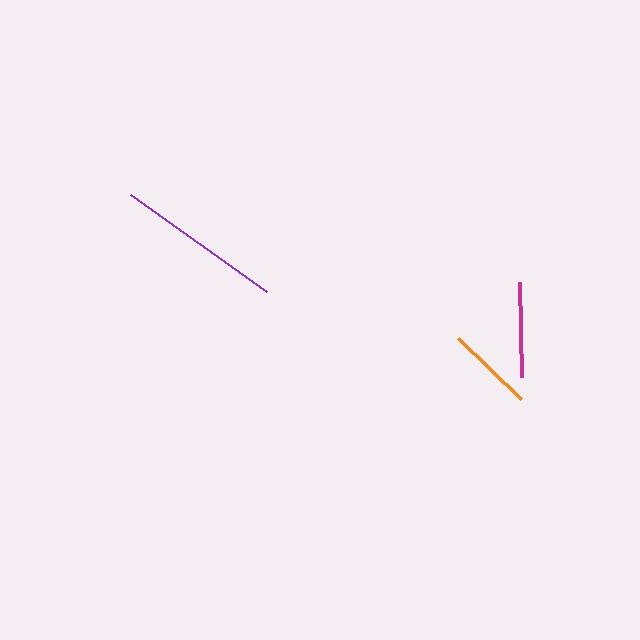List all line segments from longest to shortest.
From longest to shortest: purple, magenta, orange.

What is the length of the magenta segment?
The magenta segment is approximately 95 pixels long.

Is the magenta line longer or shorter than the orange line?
The magenta line is longer than the orange line.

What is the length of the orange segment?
The orange segment is approximately 87 pixels long.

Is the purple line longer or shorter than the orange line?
The purple line is longer than the orange line.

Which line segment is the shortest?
The orange line is the shortest at approximately 87 pixels.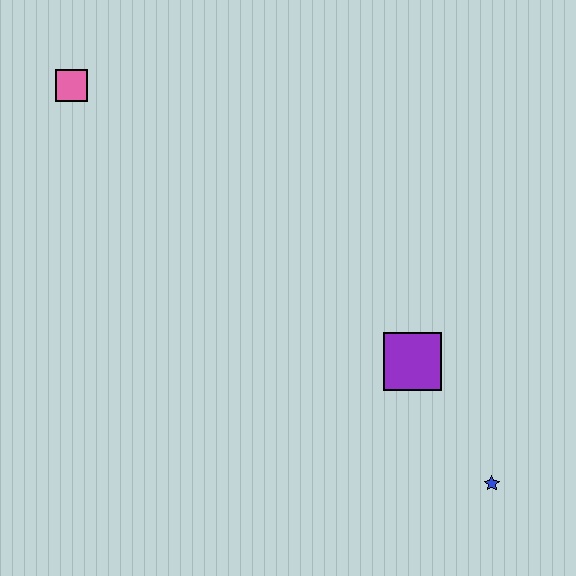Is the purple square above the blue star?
Yes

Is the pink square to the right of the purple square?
No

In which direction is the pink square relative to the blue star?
The pink square is to the left of the blue star.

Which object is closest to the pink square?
The purple square is closest to the pink square.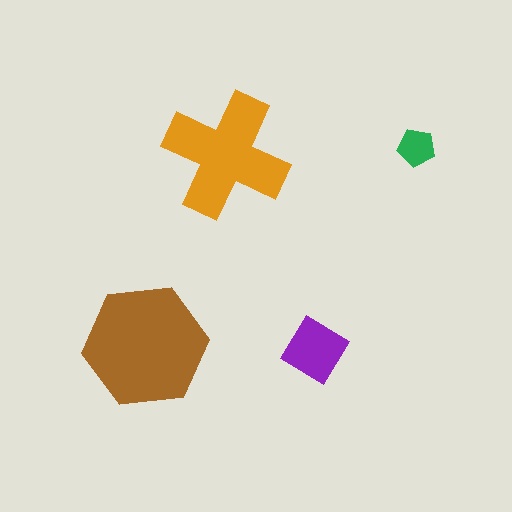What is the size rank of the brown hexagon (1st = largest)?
1st.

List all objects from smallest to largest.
The green pentagon, the purple diamond, the orange cross, the brown hexagon.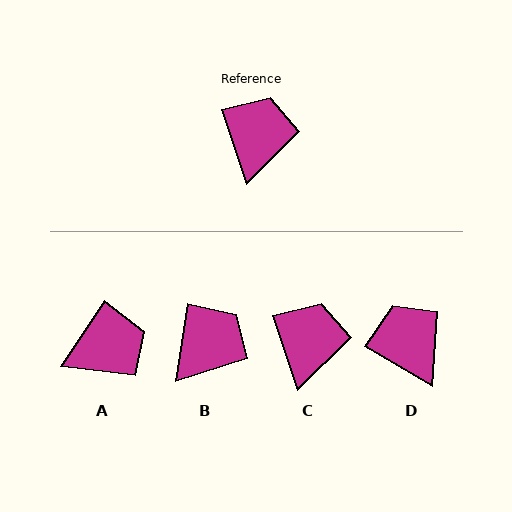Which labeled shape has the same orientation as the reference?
C.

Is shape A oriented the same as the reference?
No, it is off by about 52 degrees.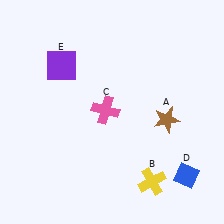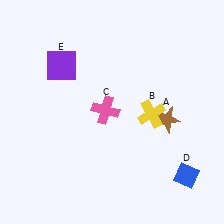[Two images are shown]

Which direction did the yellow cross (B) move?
The yellow cross (B) moved up.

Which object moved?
The yellow cross (B) moved up.